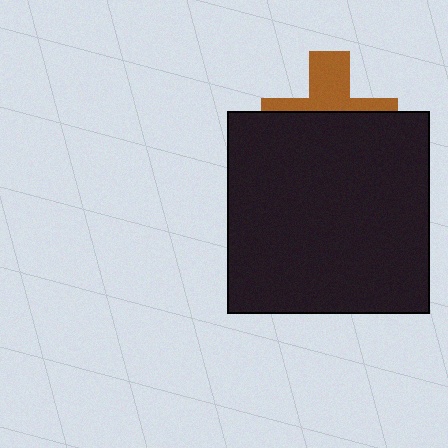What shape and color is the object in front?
The object in front is a black square.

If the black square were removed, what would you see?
You would see the complete brown cross.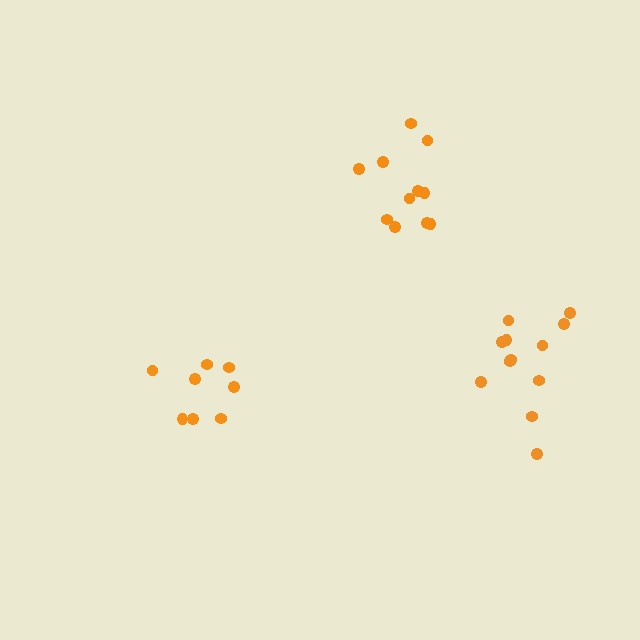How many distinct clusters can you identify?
There are 3 distinct clusters.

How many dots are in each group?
Group 1: 8 dots, Group 2: 11 dots, Group 3: 12 dots (31 total).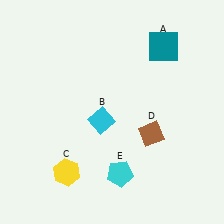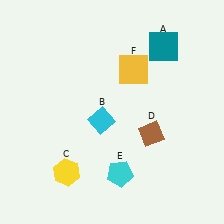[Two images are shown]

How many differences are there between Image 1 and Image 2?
There is 1 difference between the two images.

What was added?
A yellow square (F) was added in Image 2.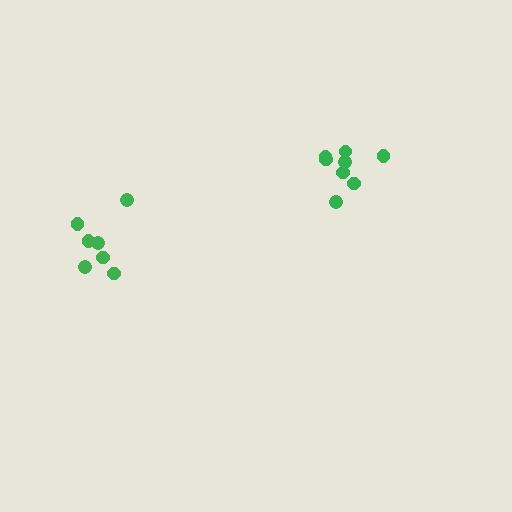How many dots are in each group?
Group 1: 7 dots, Group 2: 8 dots (15 total).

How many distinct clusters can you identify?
There are 2 distinct clusters.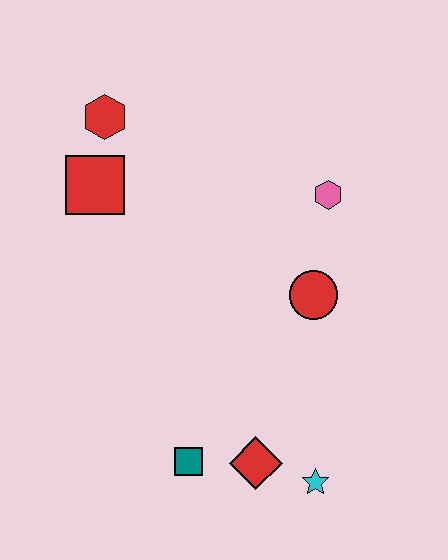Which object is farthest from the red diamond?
The red hexagon is farthest from the red diamond.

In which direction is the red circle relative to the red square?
The red circle is to the right of the red square.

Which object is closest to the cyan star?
The red diamond is closest to the cyan star.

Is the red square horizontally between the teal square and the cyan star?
No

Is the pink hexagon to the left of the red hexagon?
No